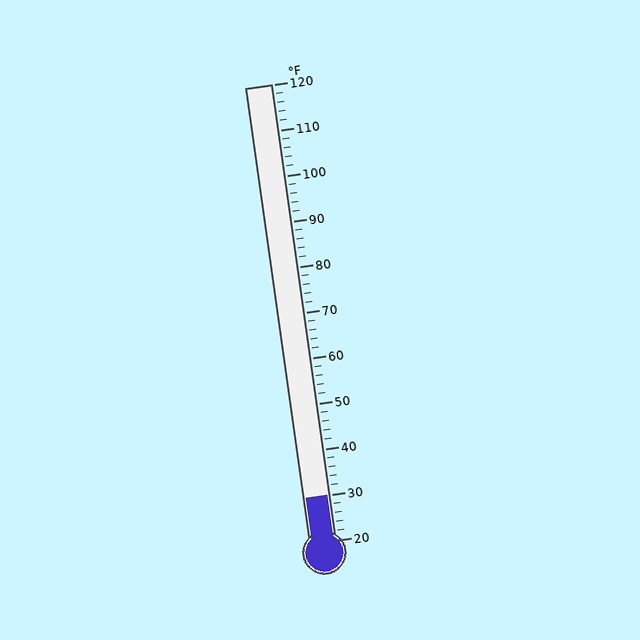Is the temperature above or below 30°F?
The temperature is at 30°F.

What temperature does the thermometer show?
The thermometer shows approximately 30°F.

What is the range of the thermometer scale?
The thermometer scale ranges from 20°F to 120°F.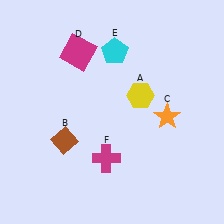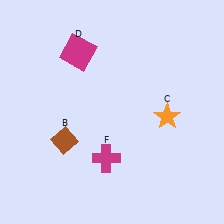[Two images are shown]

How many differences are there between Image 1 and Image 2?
There are 2 differences between the two images.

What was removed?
The yellow hexagon (A), the cyan pentagon (E) were removed in Image 2.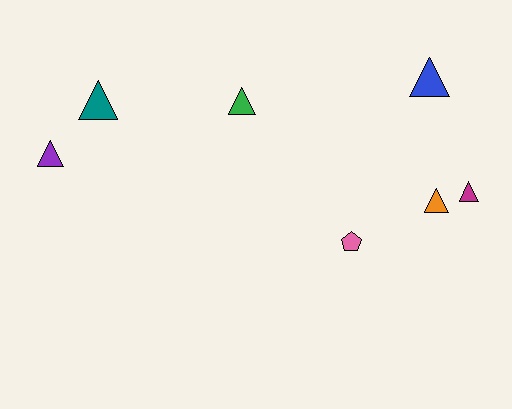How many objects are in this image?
There are 7 objects.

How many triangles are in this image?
There are 6 triangles.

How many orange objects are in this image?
There is 1 orange object.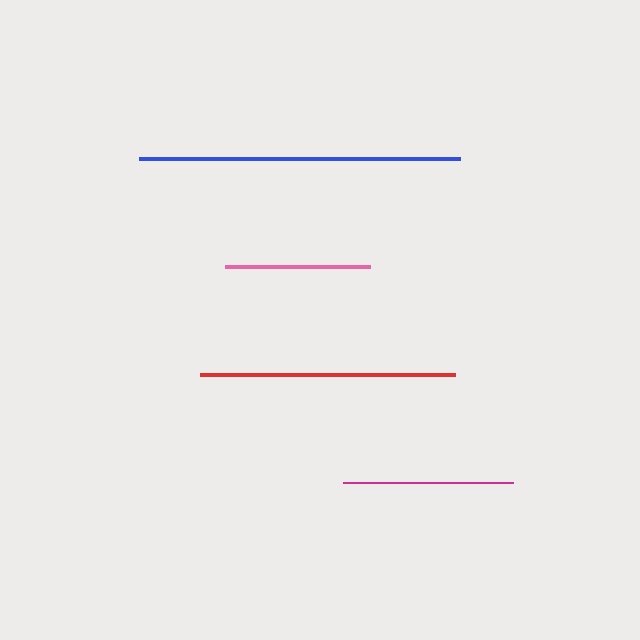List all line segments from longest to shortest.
From longest to shortest: blue, red, magenta, pink.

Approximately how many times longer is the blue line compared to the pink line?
The blue line is approximately 2.2 times the length of the pink line.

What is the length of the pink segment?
The pink segment is approximately 145 pixels long.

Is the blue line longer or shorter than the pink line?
The blue line is longer than the pink line.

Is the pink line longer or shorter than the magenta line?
The magenta line is longer than the pink line.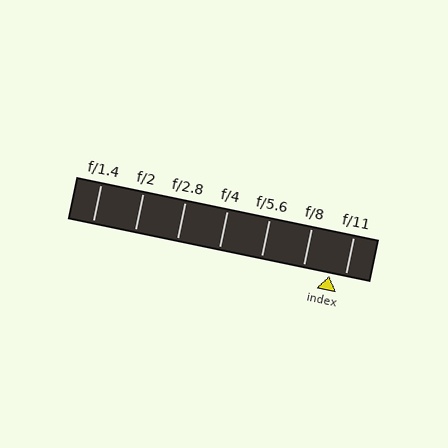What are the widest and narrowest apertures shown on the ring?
The widest aperture shown is f/1.4 and the narrowest is f/11.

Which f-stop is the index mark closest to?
The index mark is closest to f/11.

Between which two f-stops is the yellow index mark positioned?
The index mark is between f/8 and f/11.